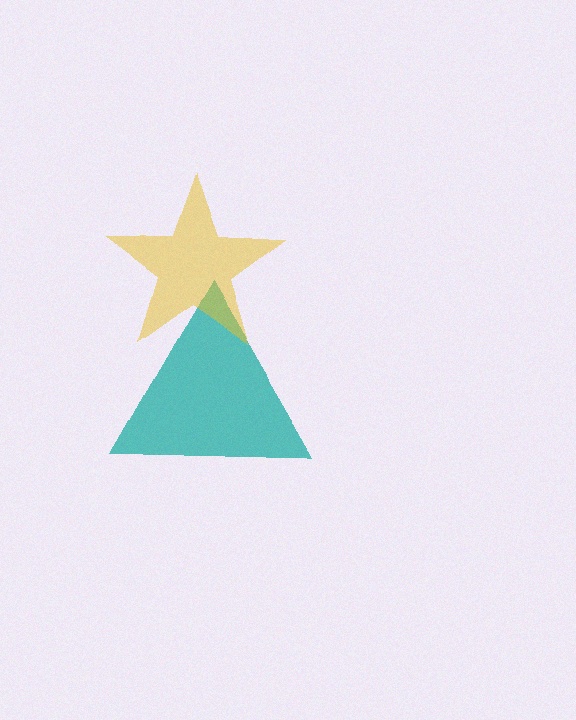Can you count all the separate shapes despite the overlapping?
Yes, there are 2 separate shapes.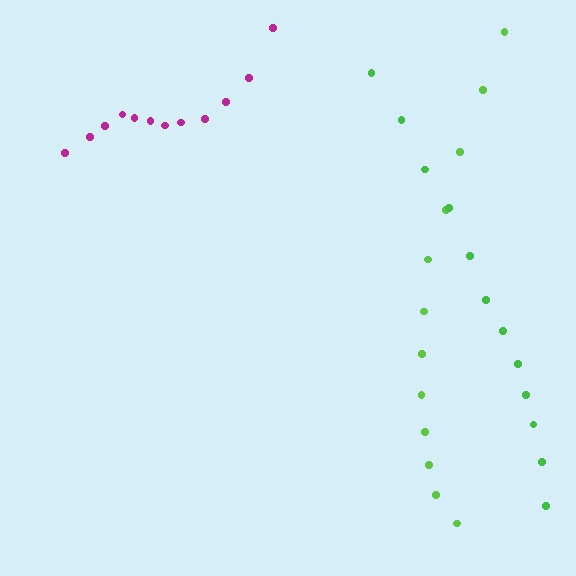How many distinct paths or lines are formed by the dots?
There are 3 distinct paths.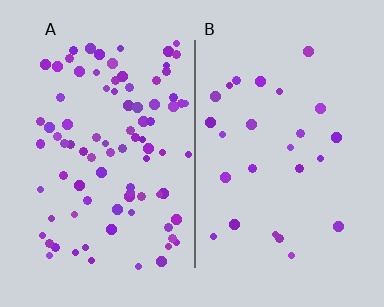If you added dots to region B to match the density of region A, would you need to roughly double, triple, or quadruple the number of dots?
Approximately triple.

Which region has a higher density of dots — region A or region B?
A (the left).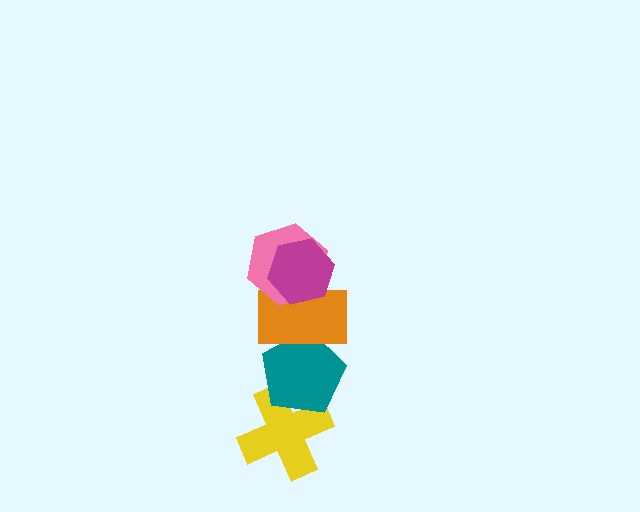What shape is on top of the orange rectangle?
The pink hexagon is on top of the orange rectangle.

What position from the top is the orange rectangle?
The orange rectangle is 3rd from the top.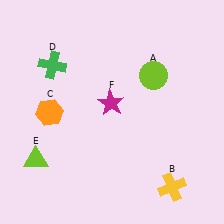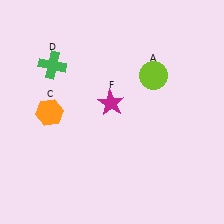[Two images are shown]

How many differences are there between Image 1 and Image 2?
There are 2 differences between the two images.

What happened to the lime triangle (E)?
The lime triangle (E) was removed in Image 2. It was in the bottom-left area of Image 1.